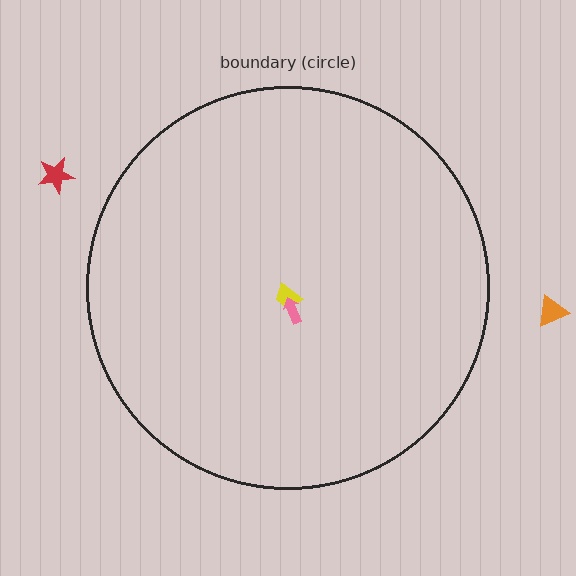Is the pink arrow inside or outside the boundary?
Inside.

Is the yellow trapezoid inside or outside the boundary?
Inside.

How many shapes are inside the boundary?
2 inside, 2 outside.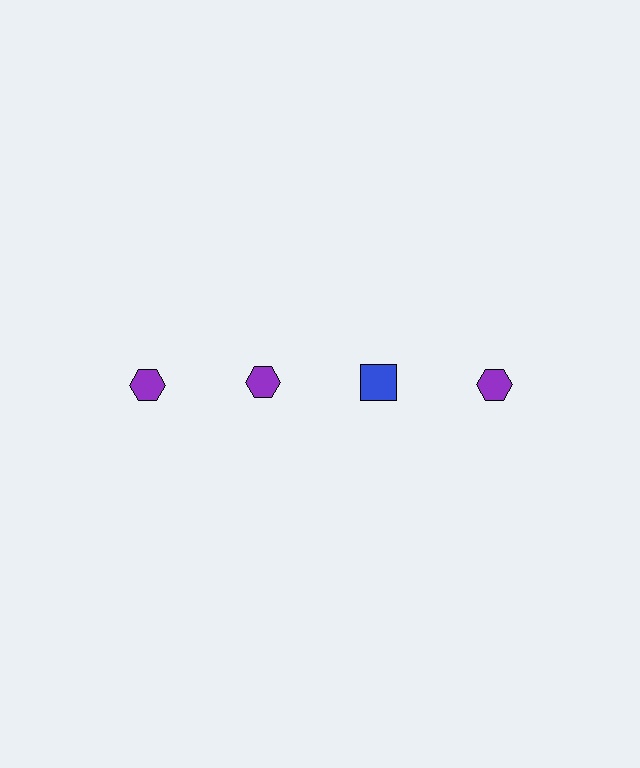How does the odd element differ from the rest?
It differs in both color (blue instead of purple) and shape (square instead of hexagon).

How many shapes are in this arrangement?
There are 4 shapes arranged in a grid pattern.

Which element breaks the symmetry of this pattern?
The blue square in the top row, center column breaks the symmetry. All other shapes are purple hexagons.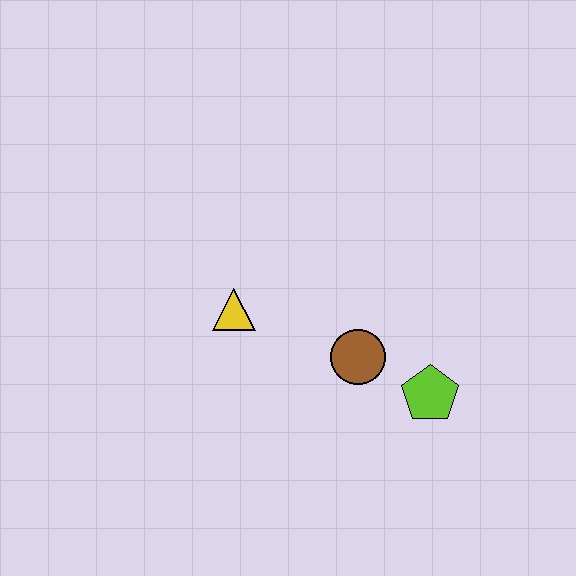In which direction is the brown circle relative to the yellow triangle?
The brown circle is to the right of the yellow triangle.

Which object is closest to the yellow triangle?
The brown circle is closest to the yellow triangle.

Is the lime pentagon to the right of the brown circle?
Yes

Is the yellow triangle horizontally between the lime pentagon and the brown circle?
No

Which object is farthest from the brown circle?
The yellow triangle is farthest from the brown circle.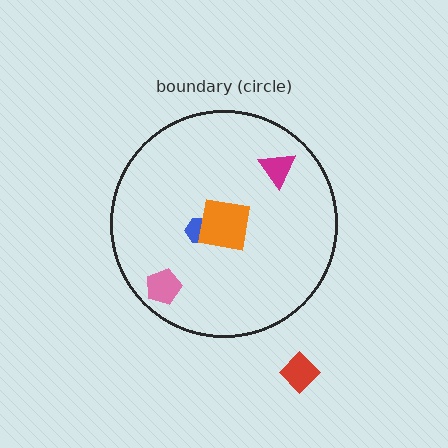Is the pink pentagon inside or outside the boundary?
Inside.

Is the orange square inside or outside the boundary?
Inside.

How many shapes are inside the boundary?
4 inside, 1 outside.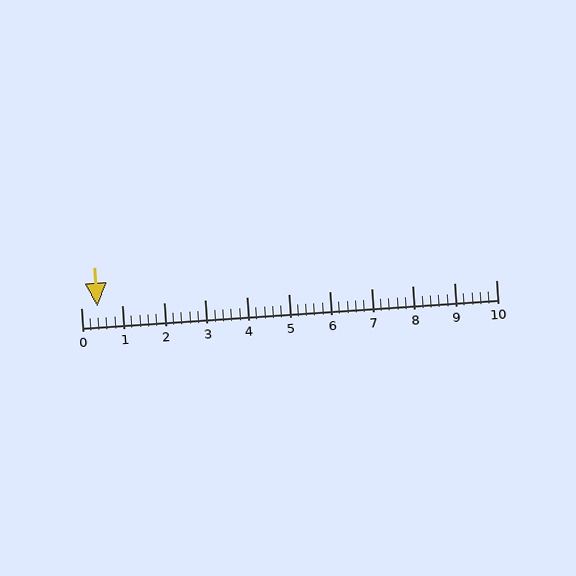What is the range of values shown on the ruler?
The ruler shows values from 0 to 10.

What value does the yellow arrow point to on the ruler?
The yellow arrow points to approximately 0.4.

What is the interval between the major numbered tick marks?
The major tick marks are spaced 1 units apart.